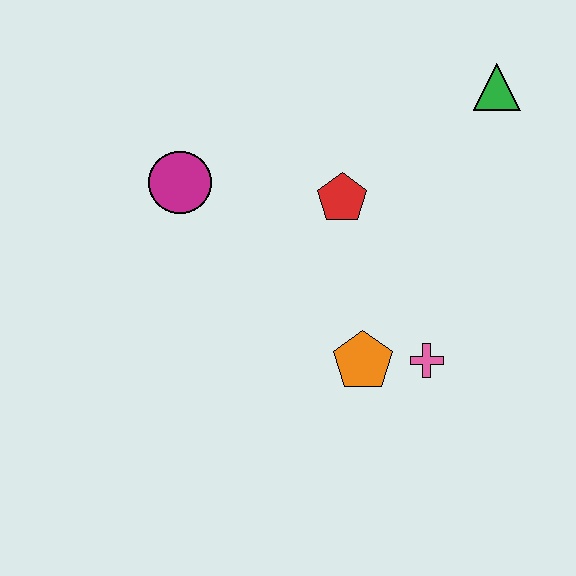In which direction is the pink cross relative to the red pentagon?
The pink cross is below the red pentagon.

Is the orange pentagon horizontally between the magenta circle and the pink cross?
Yes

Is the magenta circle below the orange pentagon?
No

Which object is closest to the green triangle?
The red pentagon is closest to the green triangle.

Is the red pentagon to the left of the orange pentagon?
Yes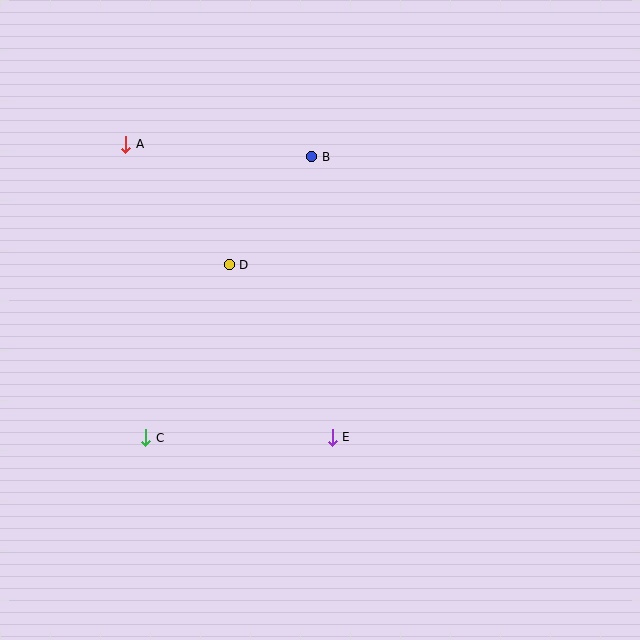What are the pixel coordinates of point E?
Point E is at (332, 437).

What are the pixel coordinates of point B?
Point B is at (312, 157).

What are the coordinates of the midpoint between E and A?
The midpoint between E and A is at (229, 291).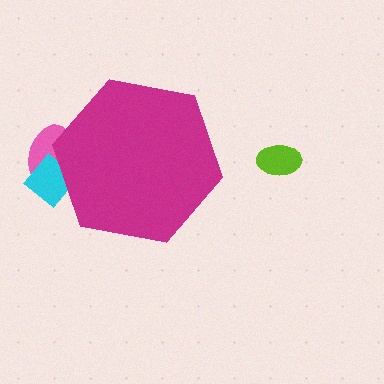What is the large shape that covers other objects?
A magenta hexagon.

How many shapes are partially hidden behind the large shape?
2 shapes are partially hidden.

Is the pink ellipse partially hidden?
Yes, the pink ellipse is partially hidden behind the magenta hexagon.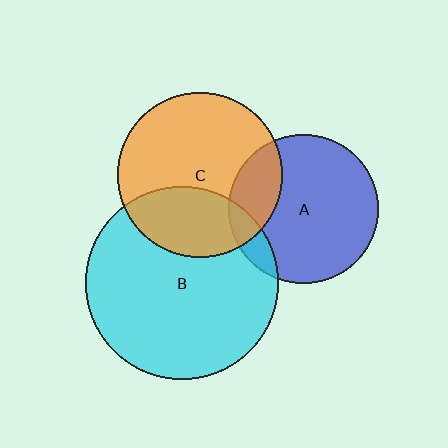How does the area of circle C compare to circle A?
Approximately 1.2 times.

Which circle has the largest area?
Circle B (cyan).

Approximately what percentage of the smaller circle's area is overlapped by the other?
Approximately 30%.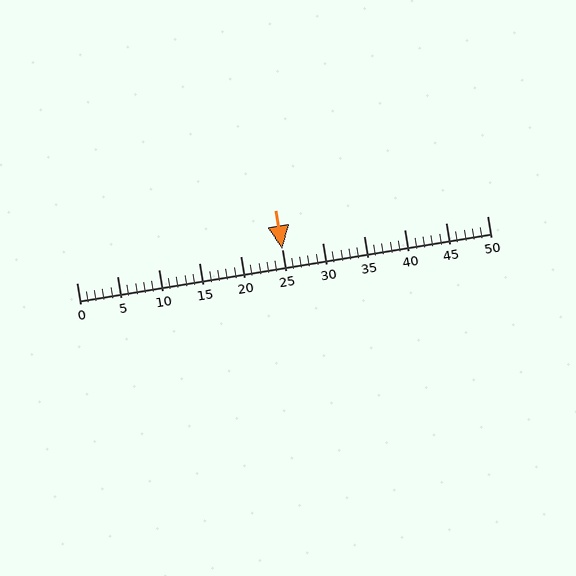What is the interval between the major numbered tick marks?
The major tick marks are spaced 5 units apart.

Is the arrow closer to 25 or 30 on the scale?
The arrow is closer to 25.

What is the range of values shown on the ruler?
The ruler shows values from 0 to 50.